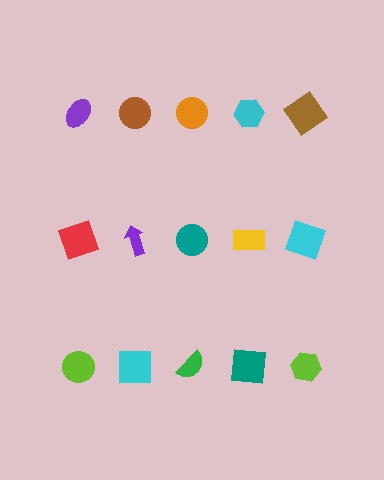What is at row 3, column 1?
A lime circle.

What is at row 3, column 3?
A green semicircle.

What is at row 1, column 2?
A brown circle.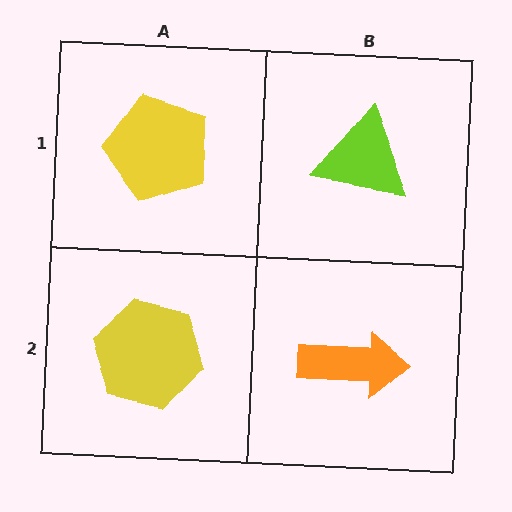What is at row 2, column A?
A yellow hexagon.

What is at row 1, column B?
A lime triangle.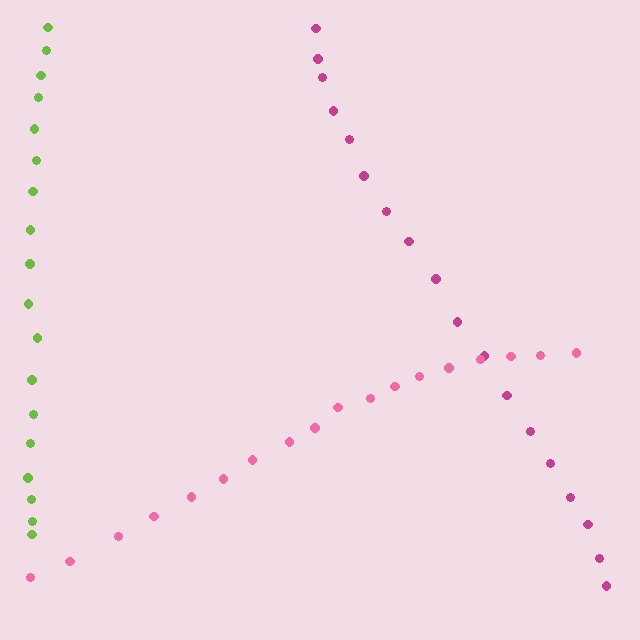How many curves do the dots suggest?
There are 3 distinct paths.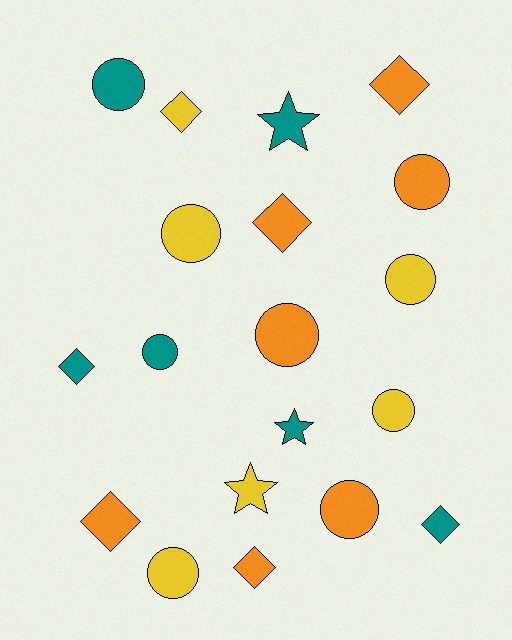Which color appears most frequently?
Orange, with 7 objects.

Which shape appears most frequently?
Circle, with 9 objects.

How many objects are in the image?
There are 19 objects.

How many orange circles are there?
There are 3 orange circles.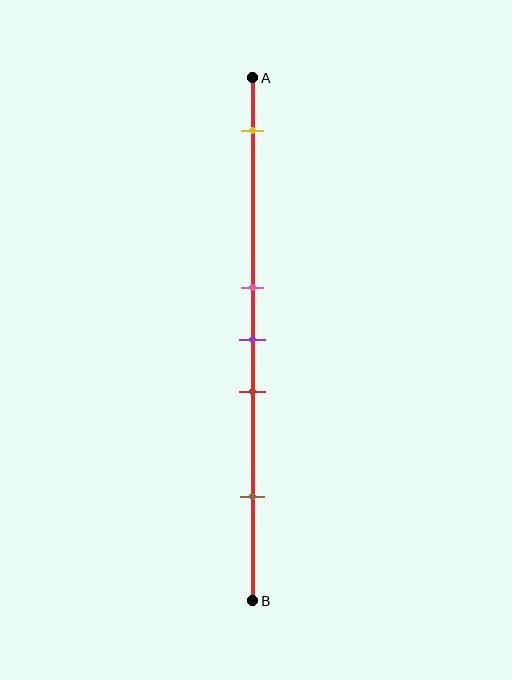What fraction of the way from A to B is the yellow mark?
The yellow mark is approximately 10% (0.1) of the way from A to B.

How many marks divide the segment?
There are 5 marks dividing the segment.